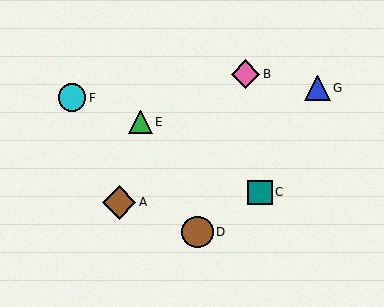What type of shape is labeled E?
Shape E is a green triangle.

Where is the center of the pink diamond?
The center of the pink diamond is at (245, 74).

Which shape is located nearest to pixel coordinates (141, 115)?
The green triangle (labeled E) at (140, 122) is nearest to that location.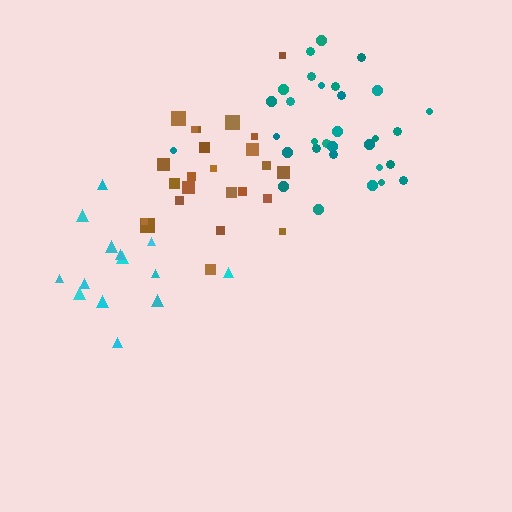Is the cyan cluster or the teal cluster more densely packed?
Teal.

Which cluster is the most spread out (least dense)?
Brown.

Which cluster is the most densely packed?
Teal.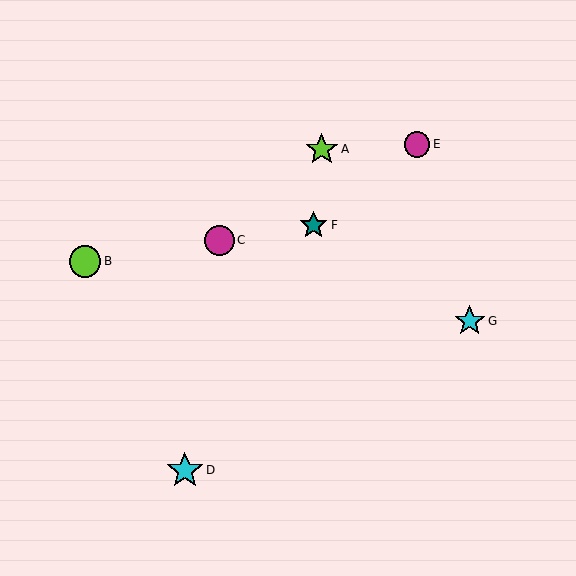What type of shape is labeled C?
Shape C is a magenta circle.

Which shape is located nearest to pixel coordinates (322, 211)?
The teal star (labeled F) at (314, 225) is nearest to that location.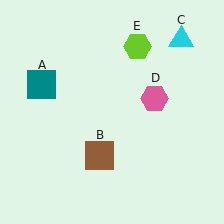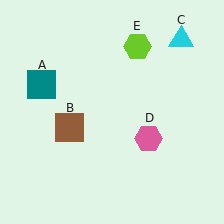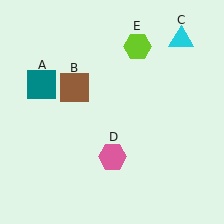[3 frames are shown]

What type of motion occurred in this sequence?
The brown square (object B), pink hexagon (object D) rotated clockwise around the center of the scene.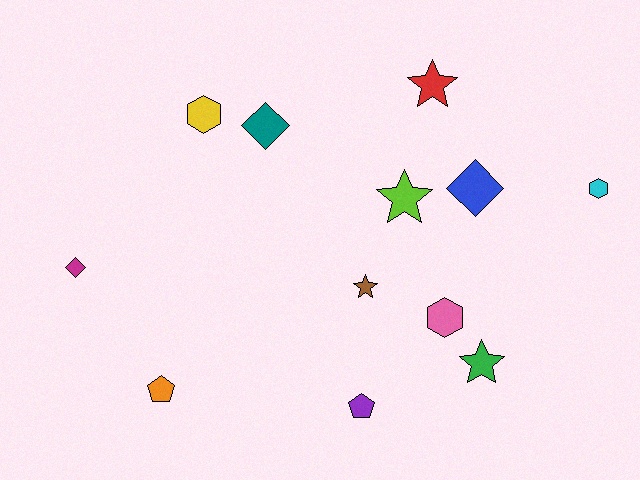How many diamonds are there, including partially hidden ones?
There are 3 diamonds.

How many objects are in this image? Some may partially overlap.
There are 12 objects.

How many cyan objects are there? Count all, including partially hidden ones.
There is 1 cyan object.